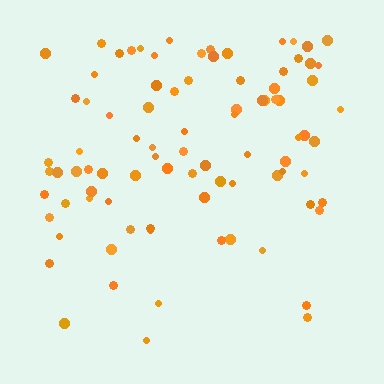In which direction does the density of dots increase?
From bottom to top, with the top side densest.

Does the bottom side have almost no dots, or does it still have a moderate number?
Still a moderate number, just noticeably fewer than the top.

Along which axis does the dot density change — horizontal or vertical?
Vertical.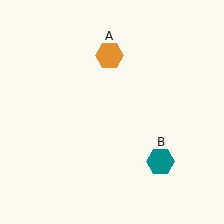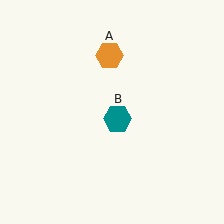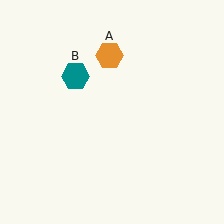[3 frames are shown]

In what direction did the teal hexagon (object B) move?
The teal hexagon (object B) moved up and to the left.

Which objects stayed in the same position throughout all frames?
Orange hexagon (object A) remained stationary.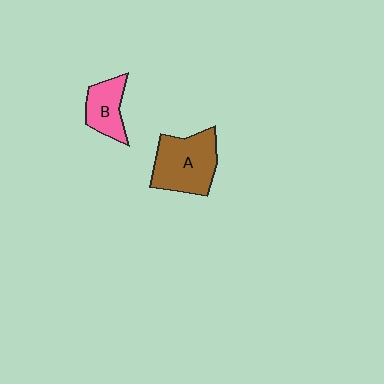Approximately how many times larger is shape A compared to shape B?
Approximately 1.7 times.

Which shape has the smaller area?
Shape B (pink).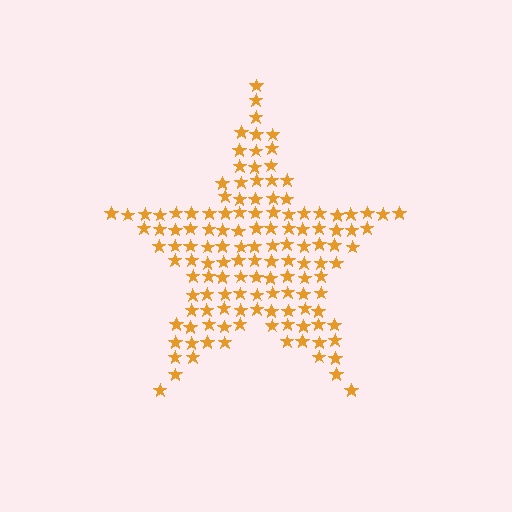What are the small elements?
The small elements are stars.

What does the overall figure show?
The overall figure shows a star.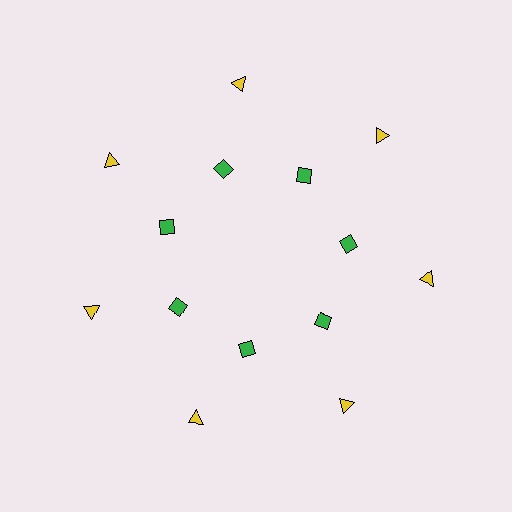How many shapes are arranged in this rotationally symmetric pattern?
There are 14 shapes, arranged in 7 groups of 2.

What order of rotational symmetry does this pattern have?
This pattern has 7-fold rotational symmetry.